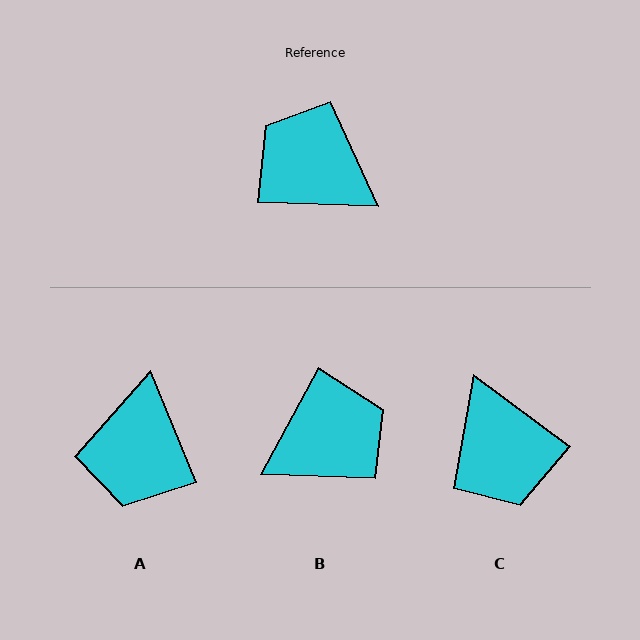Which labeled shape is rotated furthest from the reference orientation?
C, about 145 degrees away.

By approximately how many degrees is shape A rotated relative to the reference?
Approximately 114 degrees counter-clockwise.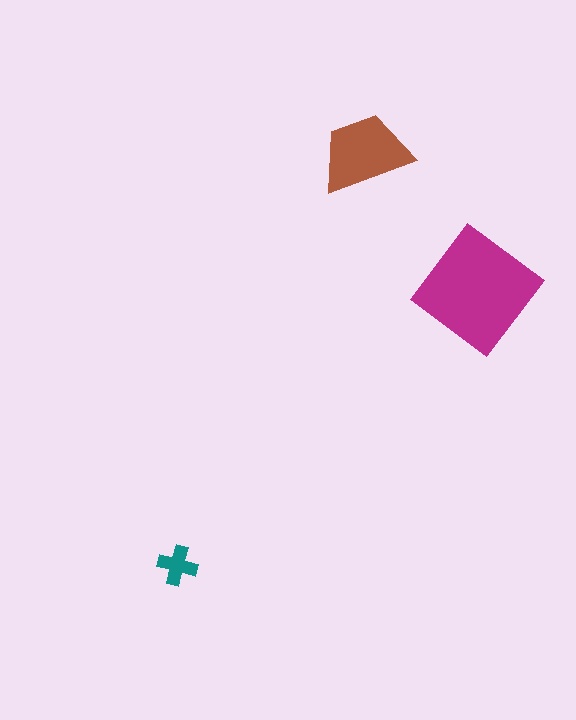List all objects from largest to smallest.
The magenta diamond, the brown trapezoid, the teal cross.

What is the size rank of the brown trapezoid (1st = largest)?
2nd.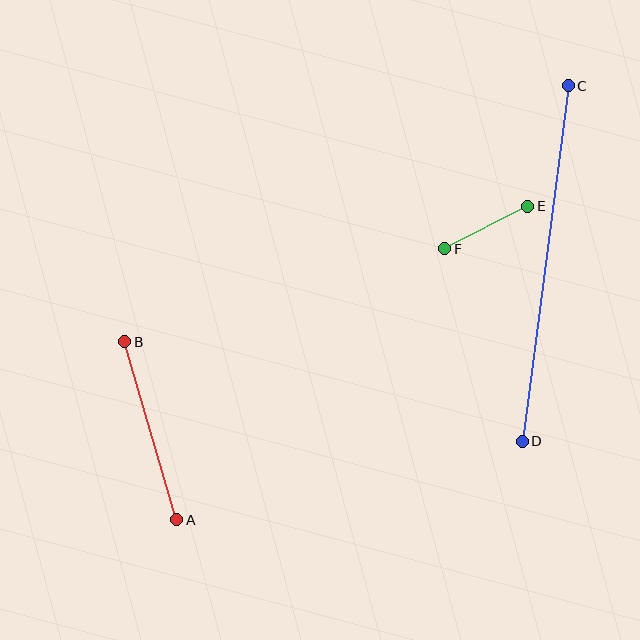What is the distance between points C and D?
The distance is approximately 358 pixels.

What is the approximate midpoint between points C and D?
The midpoint is at approximately (545, 263) pixels.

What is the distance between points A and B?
The distance is approximately 186 pixels.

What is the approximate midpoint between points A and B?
The midpoint is at approximately (151, 431) pixels.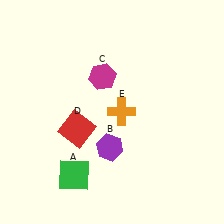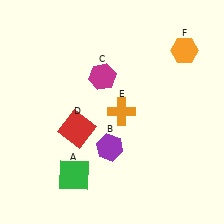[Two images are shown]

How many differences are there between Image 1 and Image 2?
There is 1 difference between the two images.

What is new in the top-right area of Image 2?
An orange hexagon (F) was added in the top-right area of Image 2.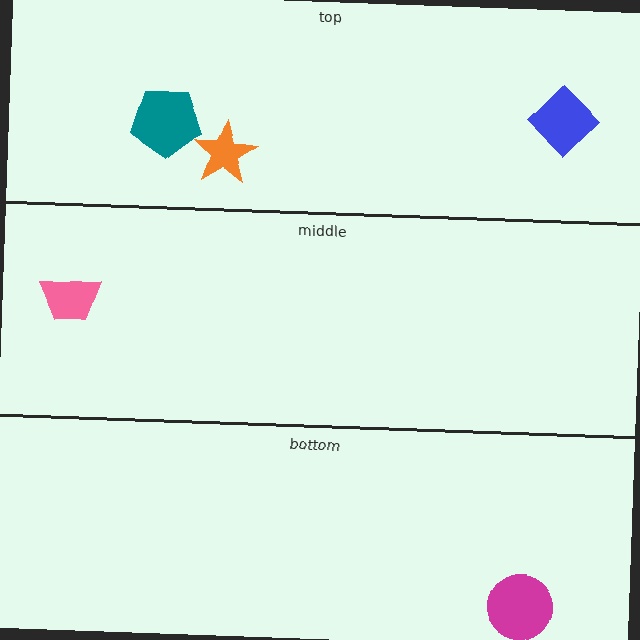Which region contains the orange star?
The top region.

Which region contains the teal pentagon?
The top region.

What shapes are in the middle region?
The pink trapezoid.